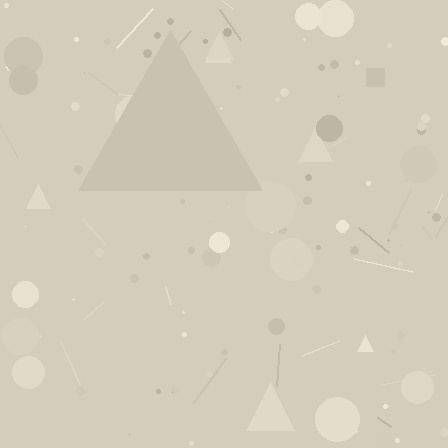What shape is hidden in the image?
A triangle is hidden in the image.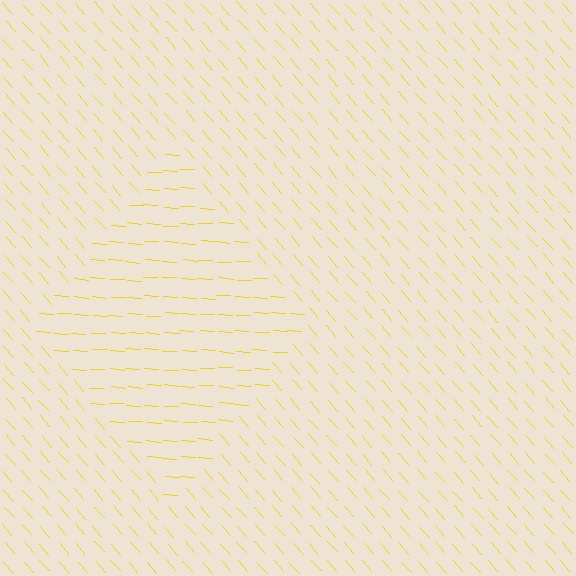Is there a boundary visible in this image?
Yes, there is a texture boundary formed by a change in line orientation.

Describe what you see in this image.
The image is filled with small yellow line segments. A diamond region in the image has lines oriented differently from the surrounding lines, creating a visible texture boundary.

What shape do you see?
I see a diamond.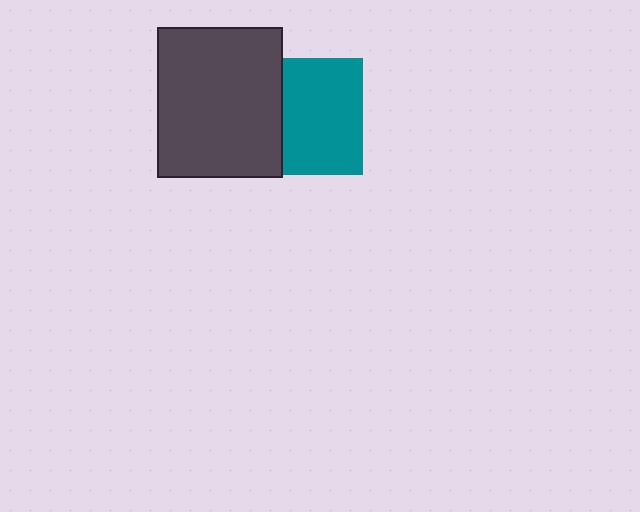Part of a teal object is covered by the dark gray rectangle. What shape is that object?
It is a square.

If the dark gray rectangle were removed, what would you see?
You would see the complete teal square.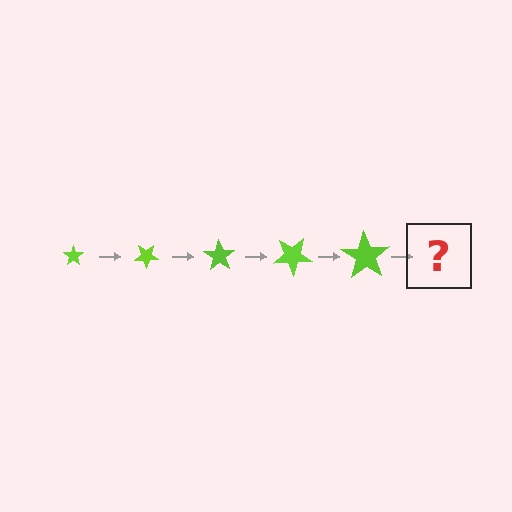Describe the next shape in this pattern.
It should be a star, larger than the previous one and rotated 175 degrees from the start.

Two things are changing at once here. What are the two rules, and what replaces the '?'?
The two rules are that the star grows larger each step and it rotates 35 degrees each step. The '?' should be a star, larger than the previous one and rotated 175 degrees from the start.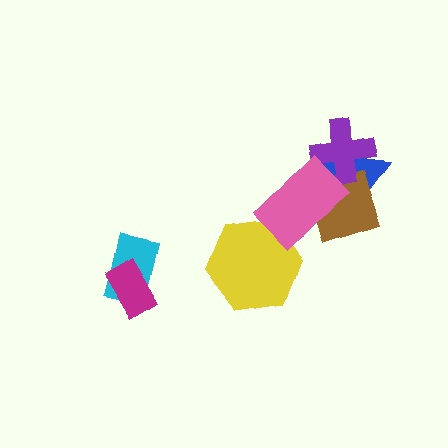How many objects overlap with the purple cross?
3 objects overlap with the purple cross.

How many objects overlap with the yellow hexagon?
1 object overlaps with the yellow hexagon.